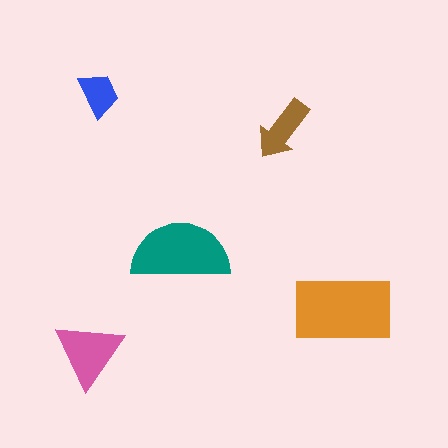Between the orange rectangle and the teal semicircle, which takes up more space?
The orange rectangle.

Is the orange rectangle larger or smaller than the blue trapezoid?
Larger.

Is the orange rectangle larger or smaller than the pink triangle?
Larger.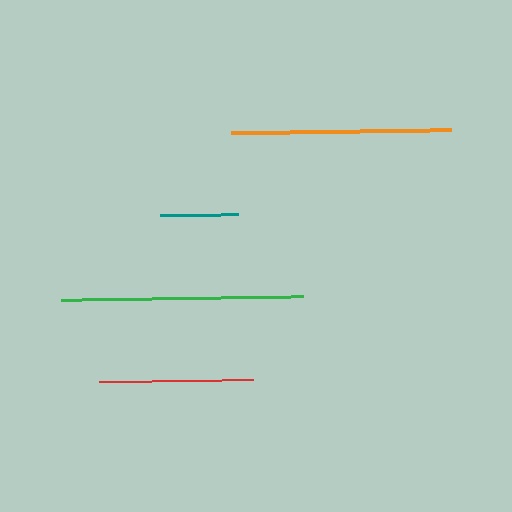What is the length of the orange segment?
The orange segment is approximately 220 pixels long.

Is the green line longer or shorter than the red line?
The green line is longer than the red line.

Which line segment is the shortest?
The teal line is the shortest at approximately 79 pixels.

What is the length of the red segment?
The red segment is approximately 154 pixels long.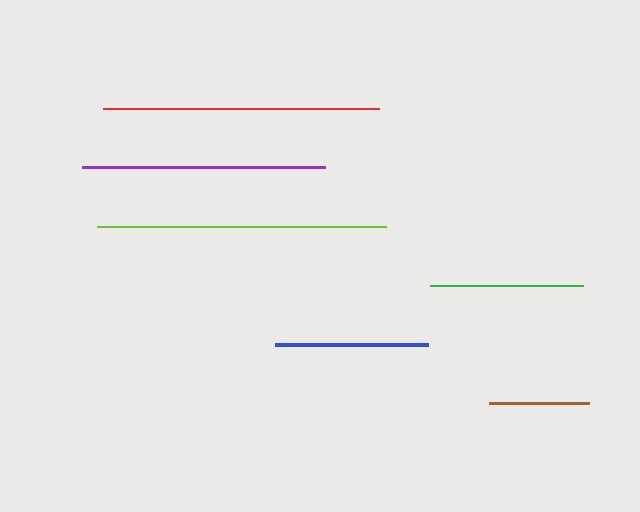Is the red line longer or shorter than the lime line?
The lime line is longer than the red line.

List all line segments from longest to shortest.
From longest to shortest: lime, red, purple, blue, green, brown.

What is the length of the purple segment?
The purple segment is approximately 243 pixels long.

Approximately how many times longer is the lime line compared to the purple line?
The lime line is approximately 1.2 times the length of the purple line.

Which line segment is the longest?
The lime line is the longest at approximately 289 pixels.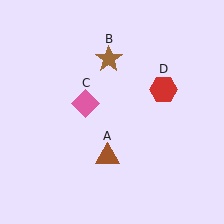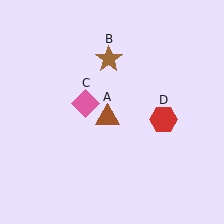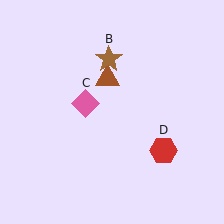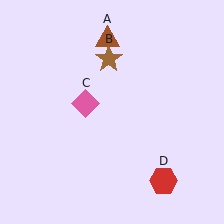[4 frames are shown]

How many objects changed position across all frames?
2 objects changed position: brown triangle (object A), red hexagon (object D).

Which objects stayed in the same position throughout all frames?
Brown star (object B) and pink diamond (object C) remained stationary.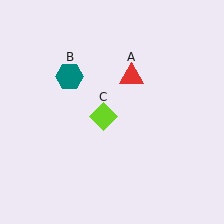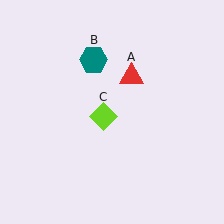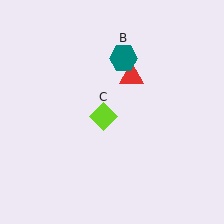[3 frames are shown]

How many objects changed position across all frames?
1 object changed position: teal hexagon (object B).